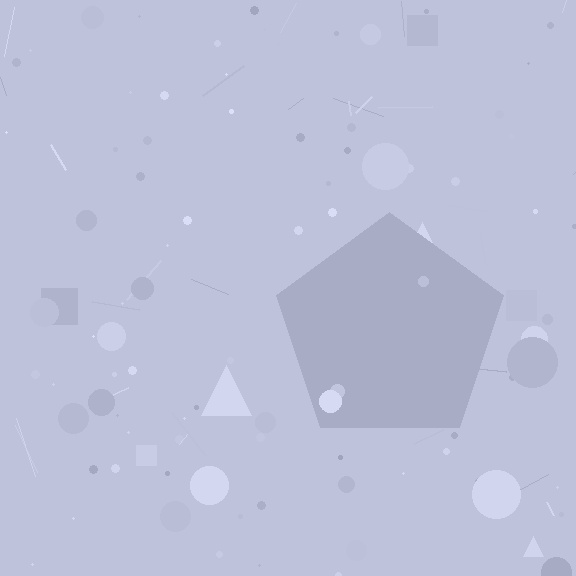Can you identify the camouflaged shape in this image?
The camouflaged shape is a pentagon.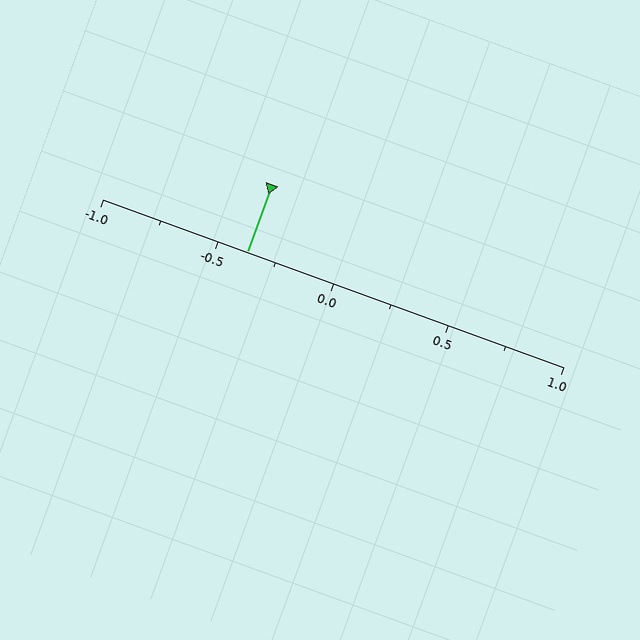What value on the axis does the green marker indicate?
The marker indicates approximately -0.38.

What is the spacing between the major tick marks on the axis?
The major ticks are spaced 0.5 apart.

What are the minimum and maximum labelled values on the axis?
The axis runs from -1.0 to 1.0.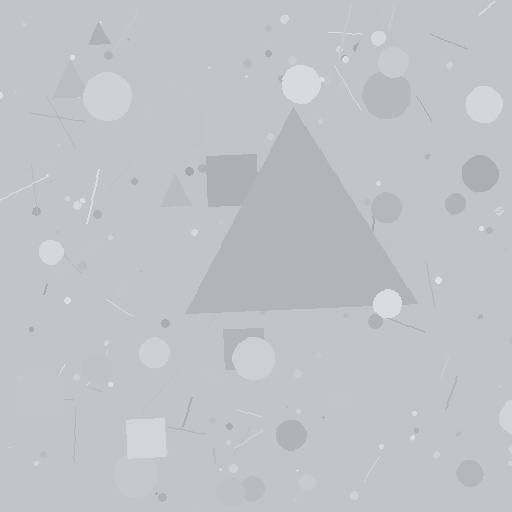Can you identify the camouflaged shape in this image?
The camouflaged shape is a triangle.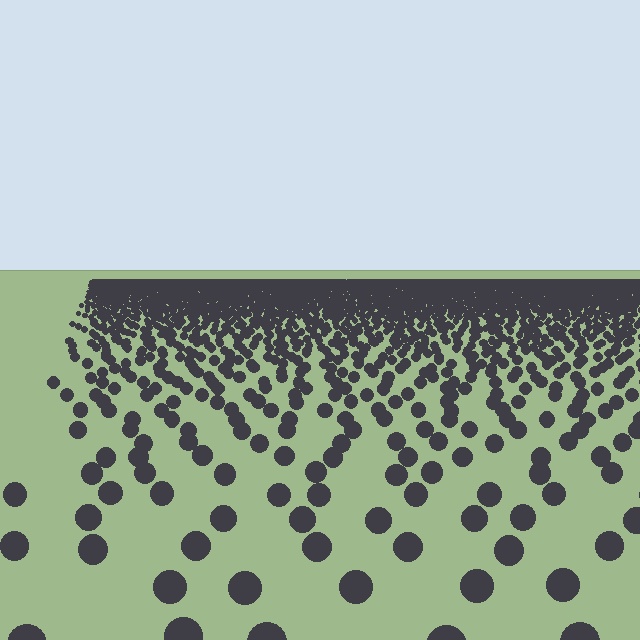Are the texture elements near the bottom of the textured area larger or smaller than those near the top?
Larger. Near the bottom, elements are closer to the viewer and appear at a bigger on-screen size.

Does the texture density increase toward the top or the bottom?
Density increases toward the top.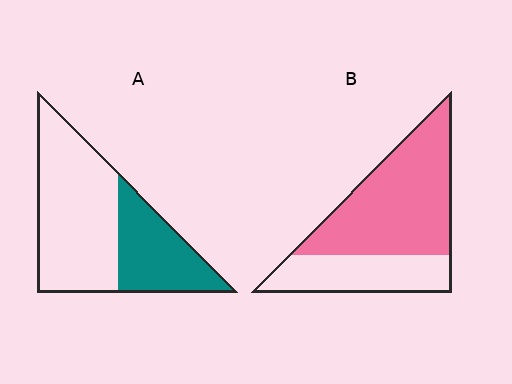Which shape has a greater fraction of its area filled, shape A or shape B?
Shape B.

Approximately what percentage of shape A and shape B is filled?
A is approximately 35% and B is approximately 65%.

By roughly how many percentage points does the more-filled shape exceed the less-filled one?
By roughly 30 percentage points (B over A).